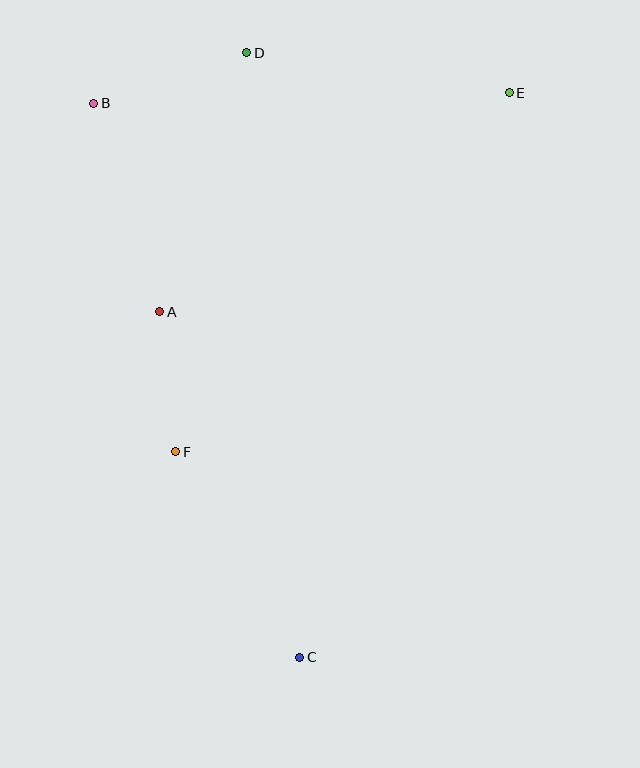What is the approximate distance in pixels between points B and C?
The distance between B and C is approximately 591 pixels.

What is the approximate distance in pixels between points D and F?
The distance between D and F is approximately 405 pixels.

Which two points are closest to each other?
Points A and F are closest to each other.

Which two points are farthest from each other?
Points C and D are farthest from each other.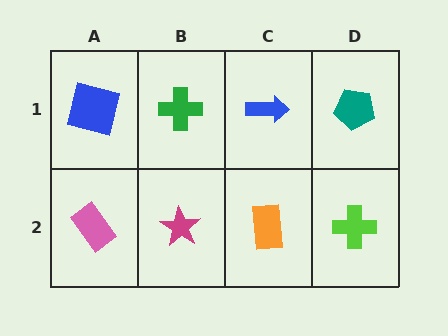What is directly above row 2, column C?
A blue arrow.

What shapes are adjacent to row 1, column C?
An orange rectangle (row 2, column C), a green cross (row 1, column B), a teal pentagon (row 1, column D).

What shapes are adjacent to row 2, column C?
A blue arrow (row 1, column C), a magenta star (row 2, column B), a lime cross (row 2, column D).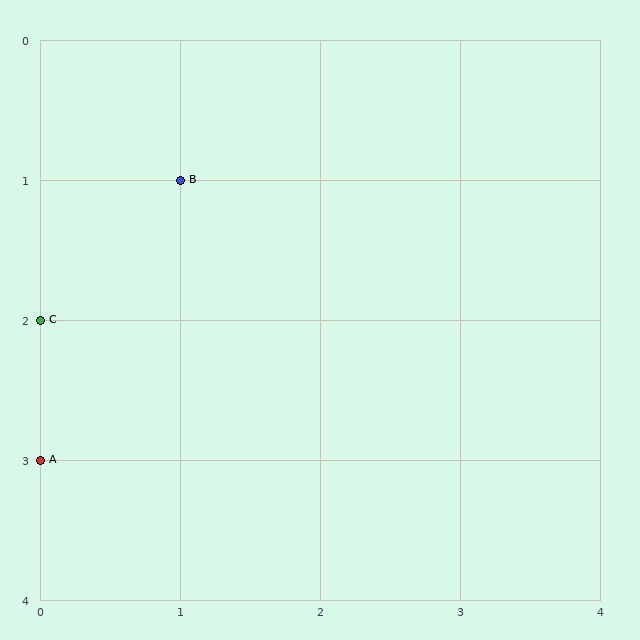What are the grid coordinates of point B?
Point B is at grid coordinates (1, 1).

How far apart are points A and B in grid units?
Points A and B are 1 column and 2 rows apart (about 2.2 grid units diagonally).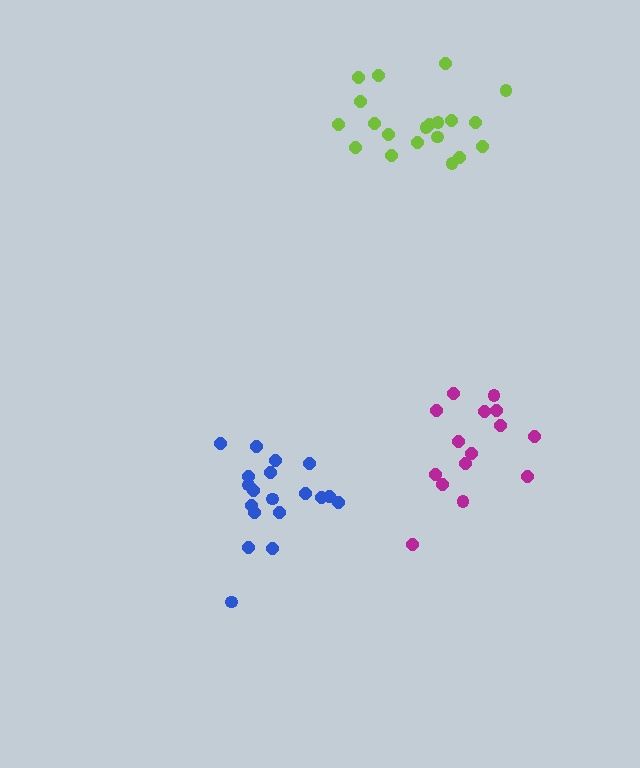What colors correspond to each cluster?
The clusters are colored: magenta, lime, blue.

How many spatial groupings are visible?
There are 3 spatial groupings.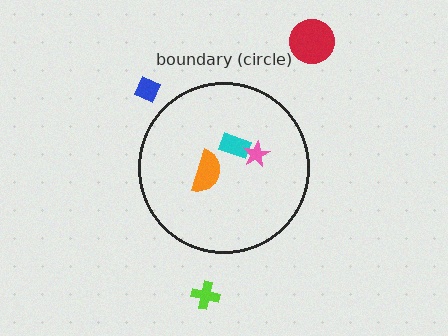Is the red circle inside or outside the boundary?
Outside.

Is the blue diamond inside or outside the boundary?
Outside.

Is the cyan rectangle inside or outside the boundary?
Inside.